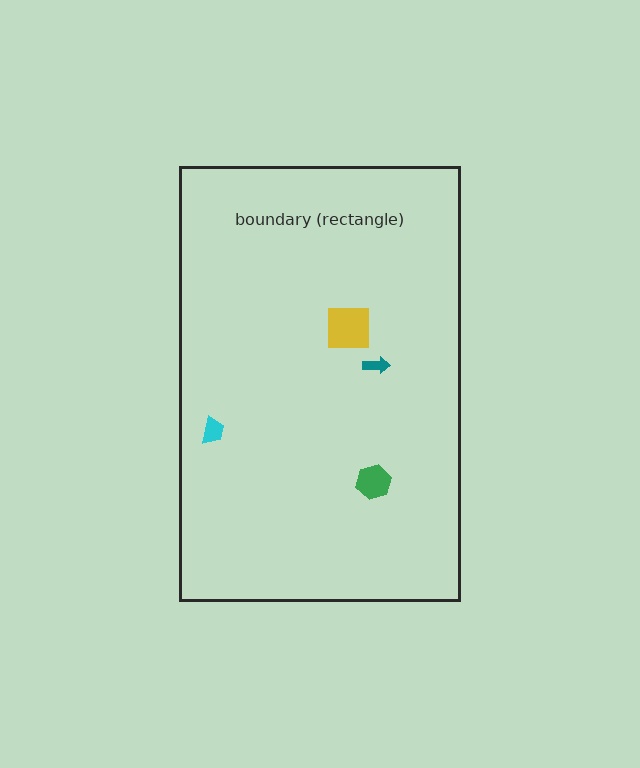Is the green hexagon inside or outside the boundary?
Inside.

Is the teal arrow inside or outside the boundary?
Inside.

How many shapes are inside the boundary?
4 inside, 0 outside.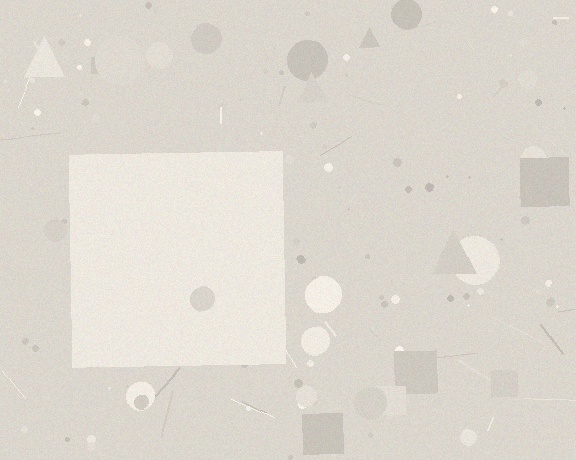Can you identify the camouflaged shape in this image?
The camouflaged shape is a square.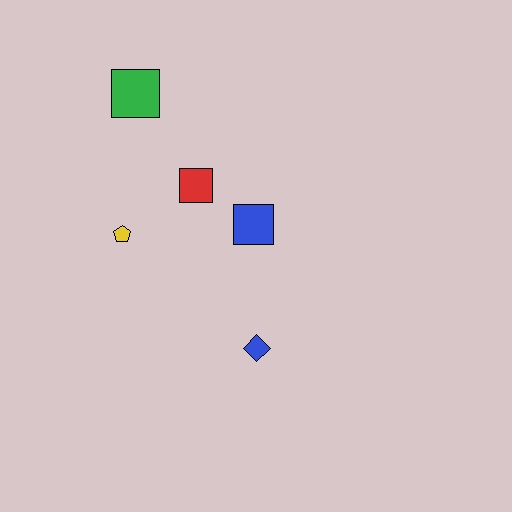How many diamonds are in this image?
There is 1 diamond.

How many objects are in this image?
There are 5 objects.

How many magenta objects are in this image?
There are no magenta objects.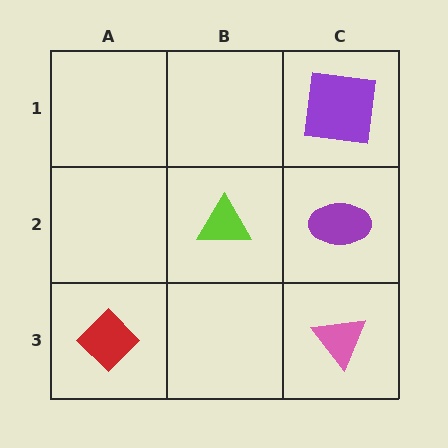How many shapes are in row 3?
2 shapes.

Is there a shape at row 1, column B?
No, that cell is empty.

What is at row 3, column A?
A red diamond.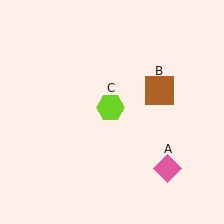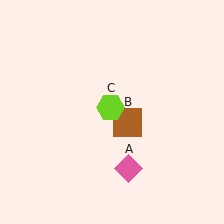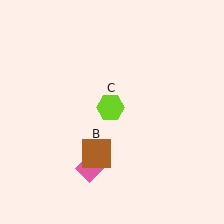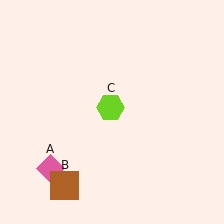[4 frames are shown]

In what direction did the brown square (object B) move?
The brown square (object B) moved down and to the left.